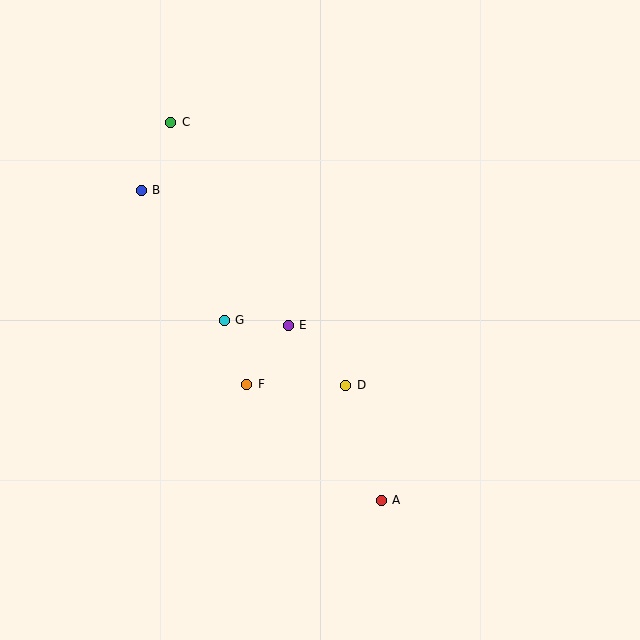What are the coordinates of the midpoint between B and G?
The midpoint between B and G is at (183, 255).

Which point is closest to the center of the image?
Point E at (288, 325) is closest to the center.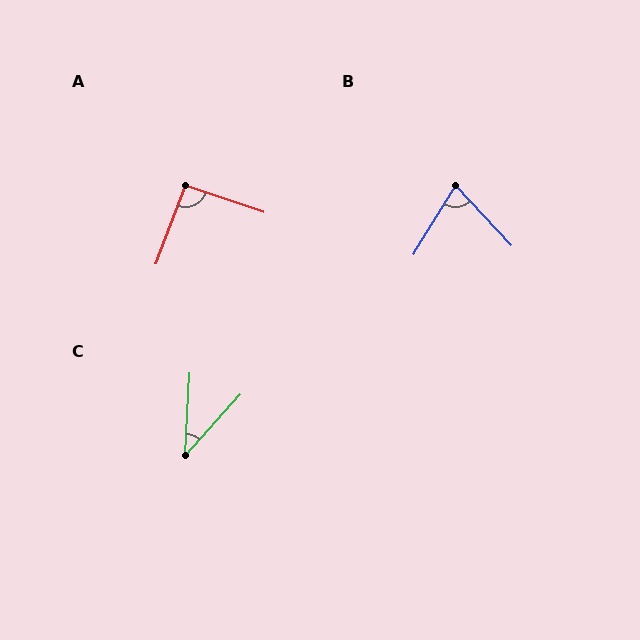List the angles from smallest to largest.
C (39°), B (74°), A (92°).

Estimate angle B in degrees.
Approximately 74 degrees.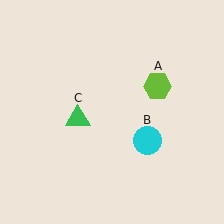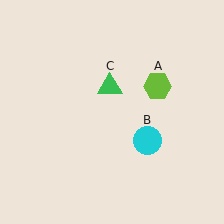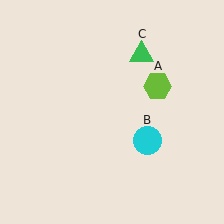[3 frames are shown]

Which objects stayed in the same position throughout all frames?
Lime hexagon (object A) and cyan circle (object B) remained stationary.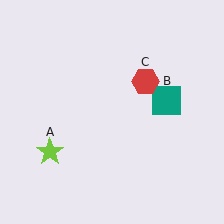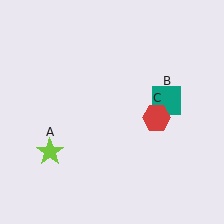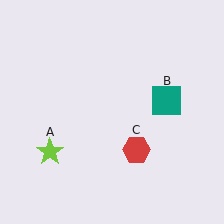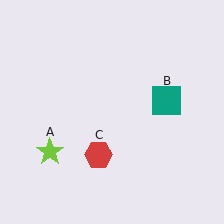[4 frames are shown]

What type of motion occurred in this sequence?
The red hexagon (object C) rotated clockwise around the center of the scene.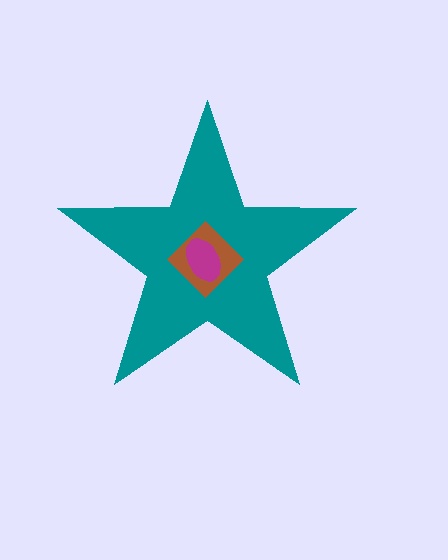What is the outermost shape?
The teal star.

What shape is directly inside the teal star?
The brown diamond.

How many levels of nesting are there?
3.